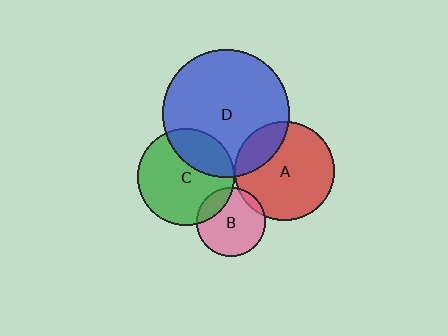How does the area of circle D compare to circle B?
Approximately 3.4 times.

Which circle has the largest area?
Circle D (blue).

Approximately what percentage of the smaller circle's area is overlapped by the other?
Approximately 20%.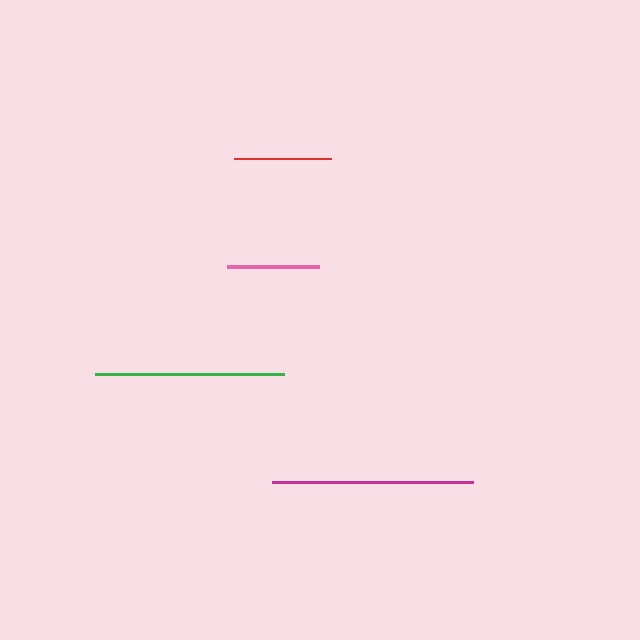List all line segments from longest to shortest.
From longest to shortest: magenta, green, red, pink.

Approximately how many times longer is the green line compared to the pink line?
The green line is approximately 2.0 times the length of the pink line.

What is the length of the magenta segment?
The magenta segment is approximately 201 pixels long.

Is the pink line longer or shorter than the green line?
The green line is longer than the pink line.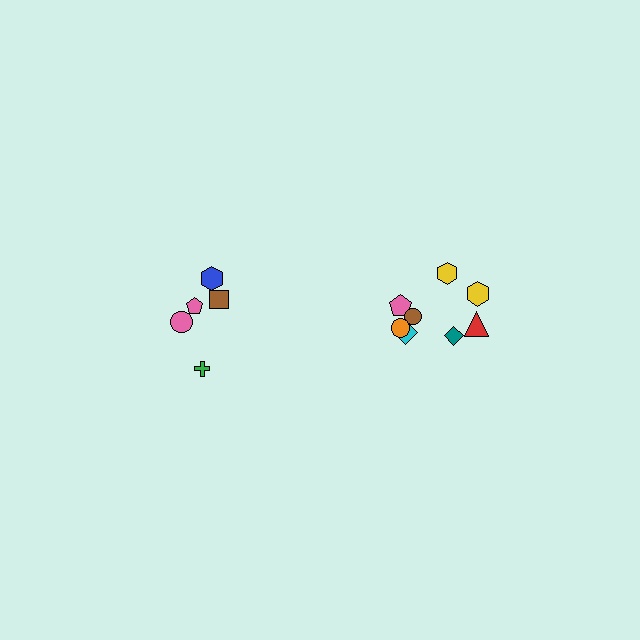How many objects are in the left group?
There are 5 objects.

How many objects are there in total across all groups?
There are 13 objects.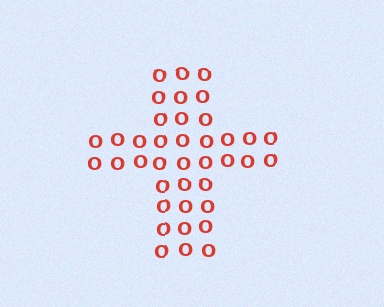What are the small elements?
The small elements are letter O's.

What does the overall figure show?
The overall figure shows a cross.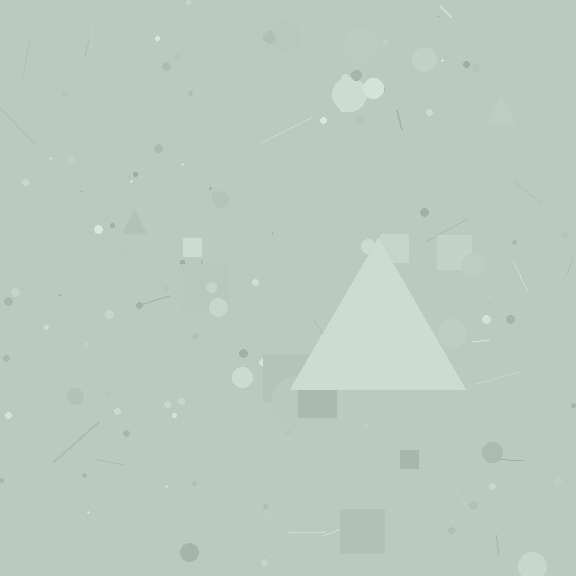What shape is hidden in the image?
A triangle is hidden in the image.